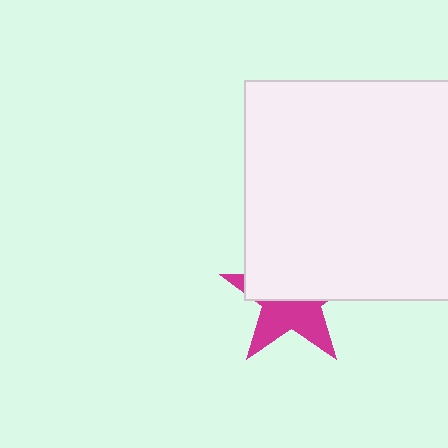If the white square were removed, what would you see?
You would see the complete magenta star.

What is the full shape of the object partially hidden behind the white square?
The partially hidden object is a magenta star.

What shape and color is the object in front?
The object in front is a white square.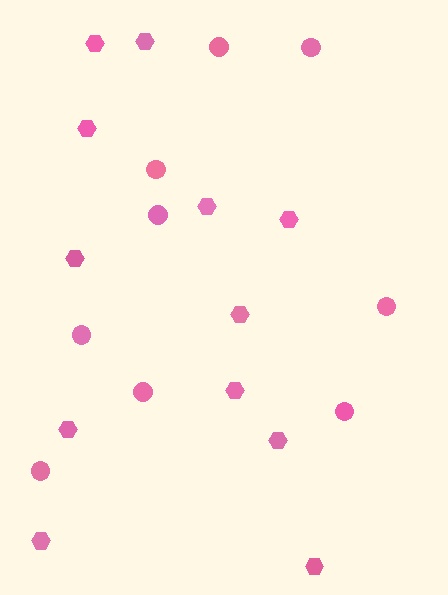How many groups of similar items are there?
There are 2 groups: one group of circles (9) and one group of hexagons (12).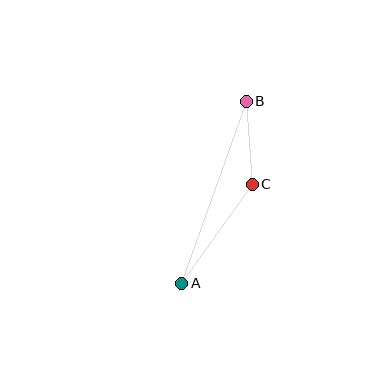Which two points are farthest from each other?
Points A and B are farthest from each other.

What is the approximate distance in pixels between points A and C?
The distance between A and C is approximately 121 pixels.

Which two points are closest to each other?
Points B and C are closest to each other.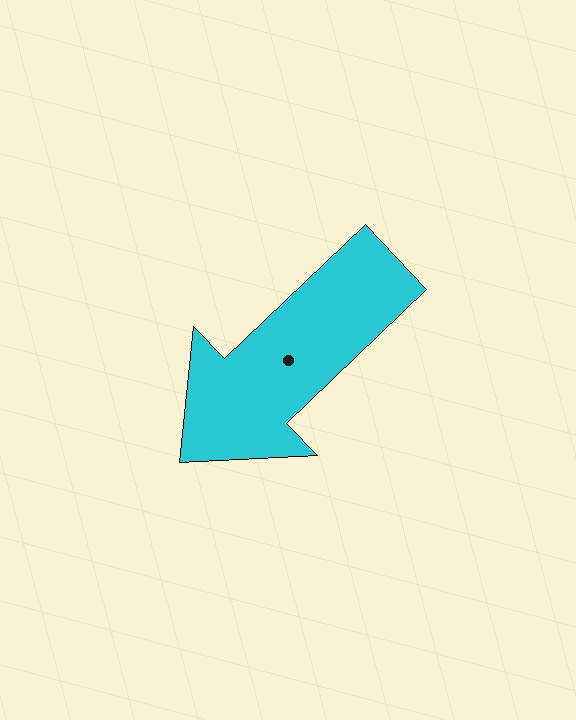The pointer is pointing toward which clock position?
Roughly 8 o'clock.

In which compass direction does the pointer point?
Southwest.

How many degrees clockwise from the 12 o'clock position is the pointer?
Approximately 226 degrees.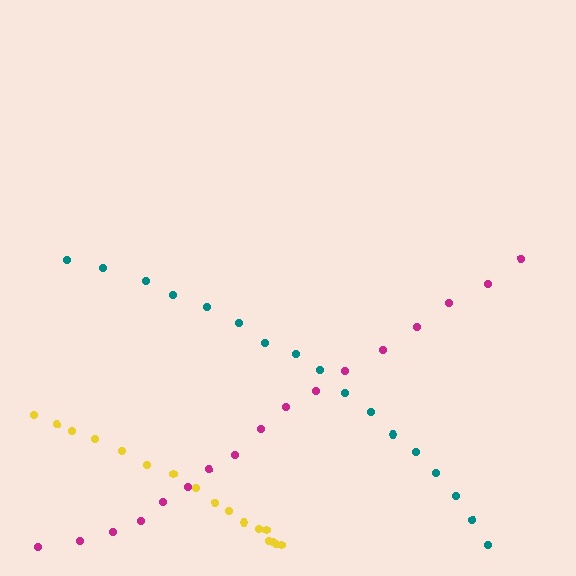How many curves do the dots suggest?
There are 3 distinct paths.